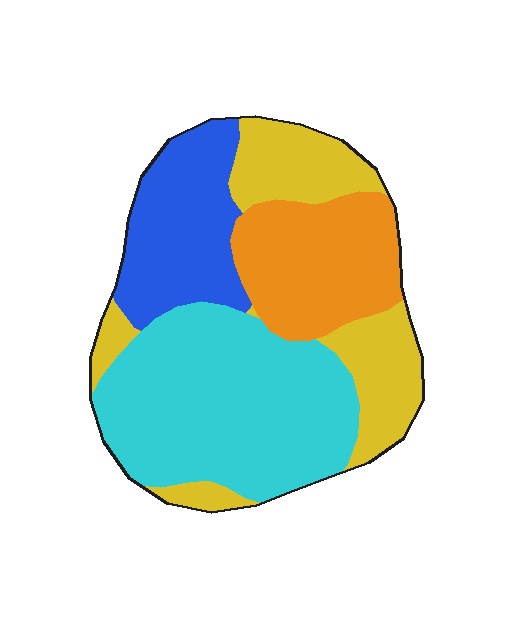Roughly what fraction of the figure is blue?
Blue covers around 20% of the figure.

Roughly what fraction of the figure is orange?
Orange covers roughly 20% of the figure.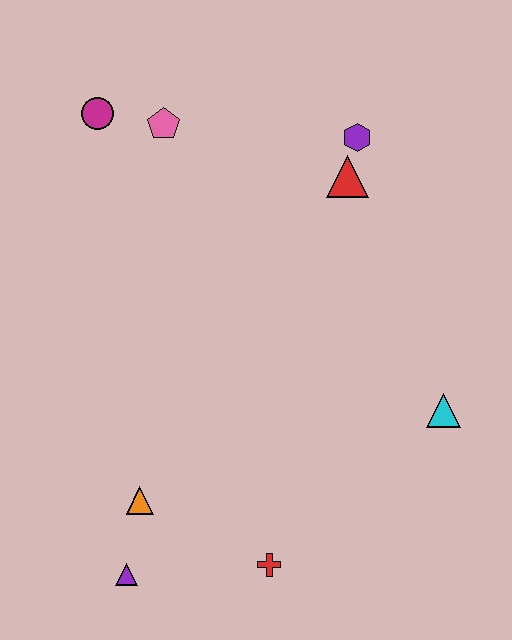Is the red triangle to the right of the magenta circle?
Yes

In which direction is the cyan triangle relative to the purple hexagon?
The cyan triangle is below the purple hexagon.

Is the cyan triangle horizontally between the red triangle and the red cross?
No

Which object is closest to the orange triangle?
The purple triangle is closest to the orange triangle.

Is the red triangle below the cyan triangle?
No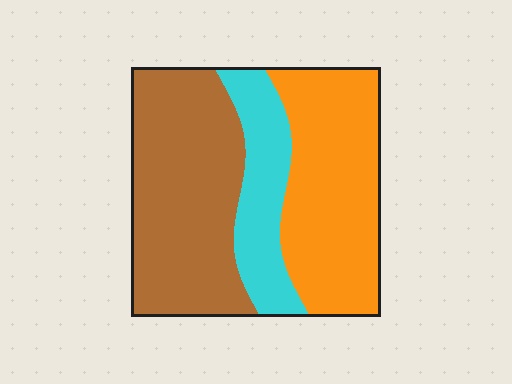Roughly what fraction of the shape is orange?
Orange takes up about three eighths (3/8) of the shape.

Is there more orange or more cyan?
Orange.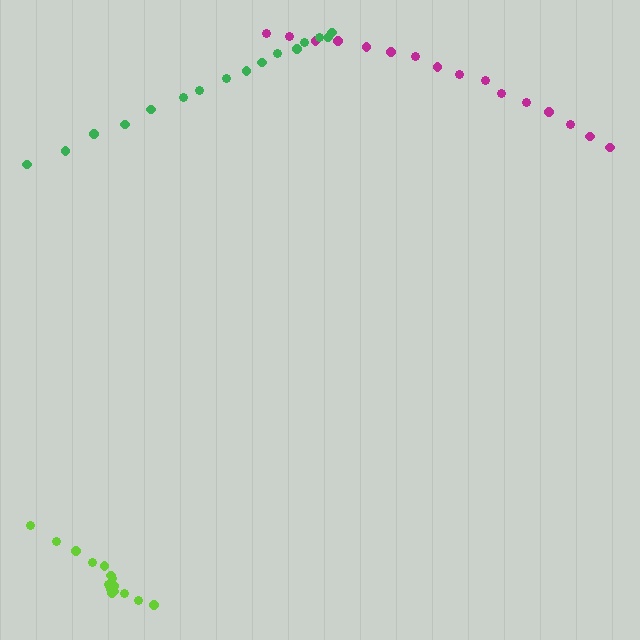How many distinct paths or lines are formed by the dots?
There are 3 distinct paths.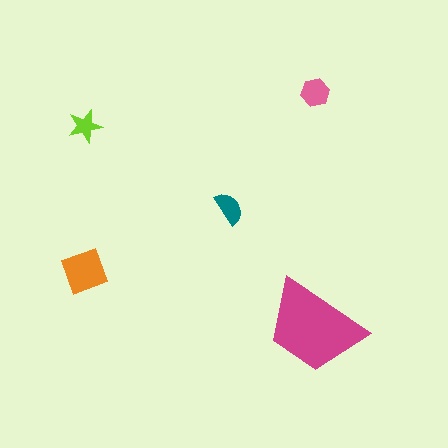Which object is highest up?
The pink hexagon is topmost.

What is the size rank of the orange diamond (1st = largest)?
2nd.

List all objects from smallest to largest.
The lime star, the teal semicircle, the pink hexagon, the orange diamond, the magenta trapezoid.